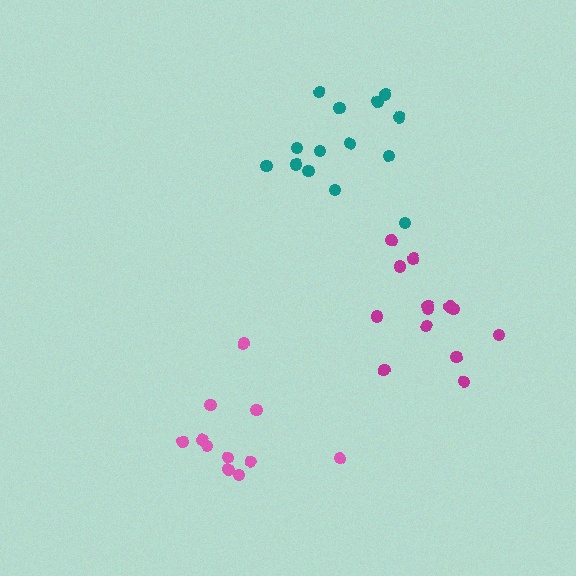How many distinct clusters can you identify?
There are 3 distinct clusters.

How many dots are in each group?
Group 1: 11 dots, Group 2: 14 dots, Group 3: 13 dots (38 total).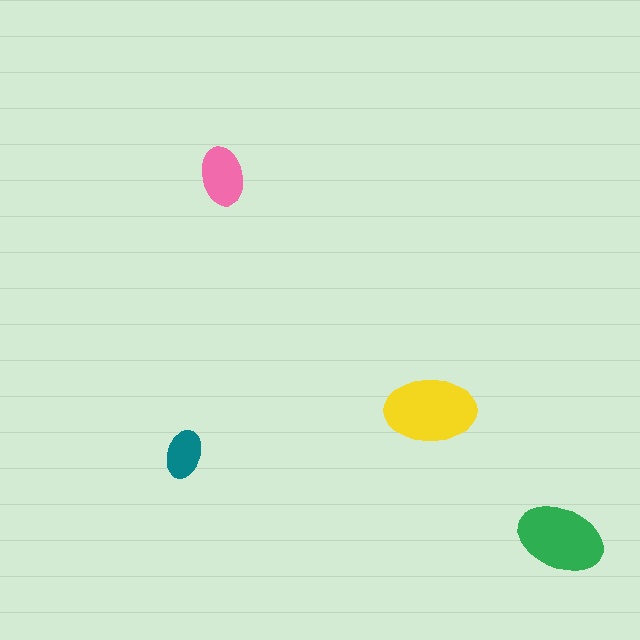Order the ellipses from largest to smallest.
the yellow one, the green one, the pink one, the teal one.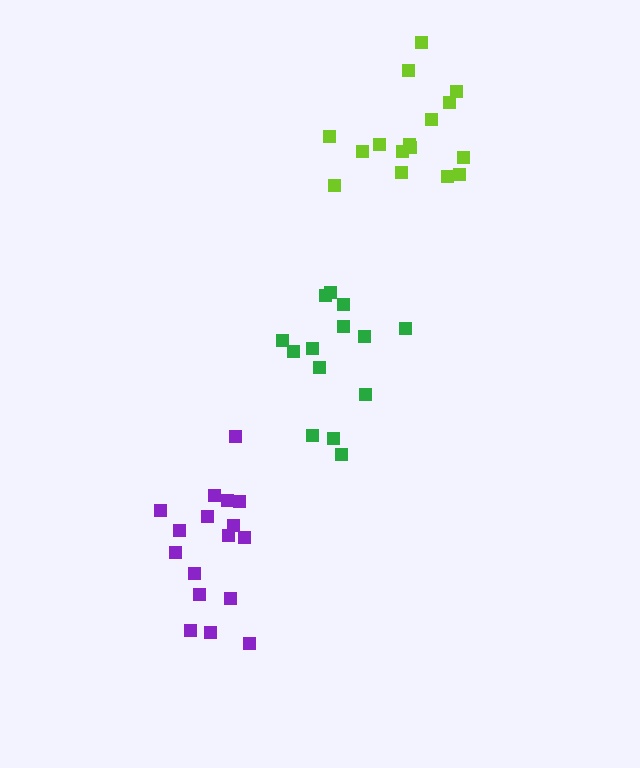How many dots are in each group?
Group 1: 16 dots, Group 2: 17 dots, Group 3: 14 dots (47 total).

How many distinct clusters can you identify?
There are 3 distinct clusters.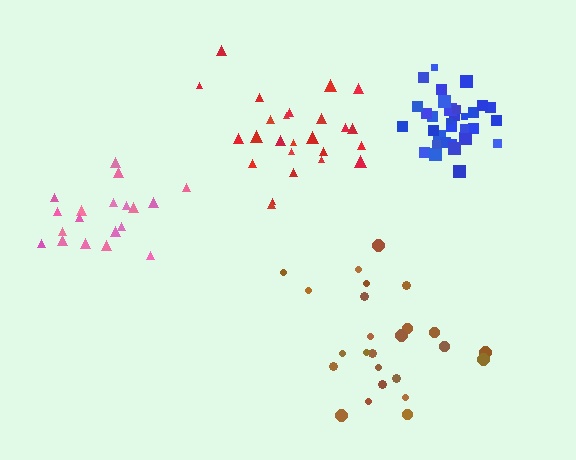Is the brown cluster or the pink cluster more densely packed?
Pink.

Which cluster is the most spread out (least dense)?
Brown.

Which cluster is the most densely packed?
Blue.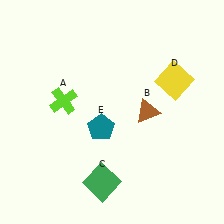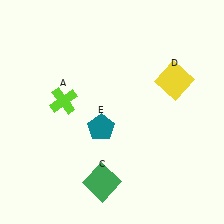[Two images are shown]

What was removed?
The brown triangle (B) was removed in Image 2.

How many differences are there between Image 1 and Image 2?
There is 1 difference between the two images.